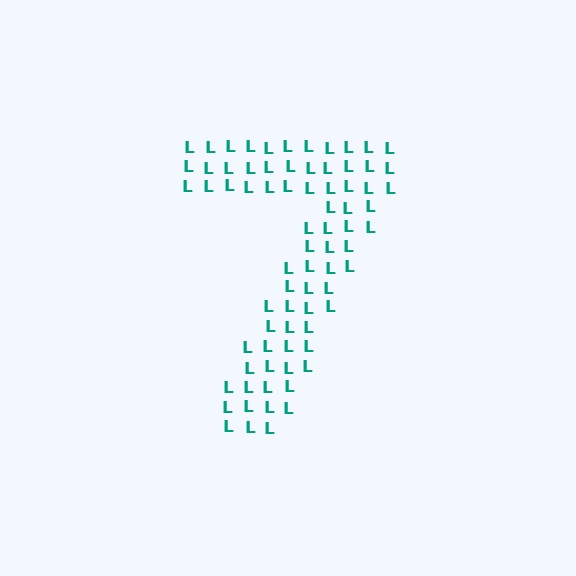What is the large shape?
The large shape is the digit 7.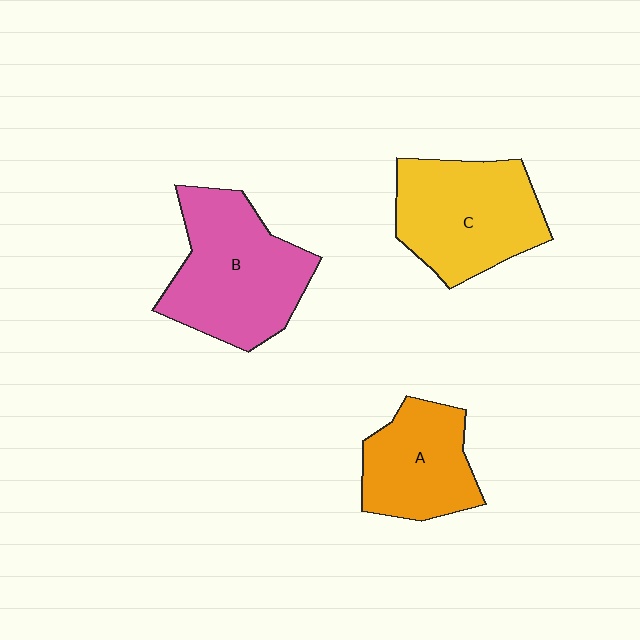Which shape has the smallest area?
Shape A (orange).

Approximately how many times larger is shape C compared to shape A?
Approximately 1.3 times.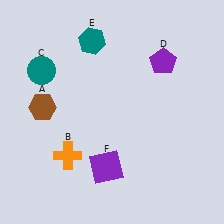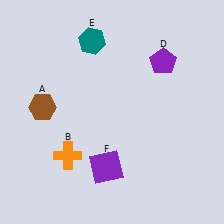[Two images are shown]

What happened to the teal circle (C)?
The teal circle (C) was removed in Image 2. It was in the top-left area of Image 1.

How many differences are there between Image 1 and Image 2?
There is 1 difference between the two images.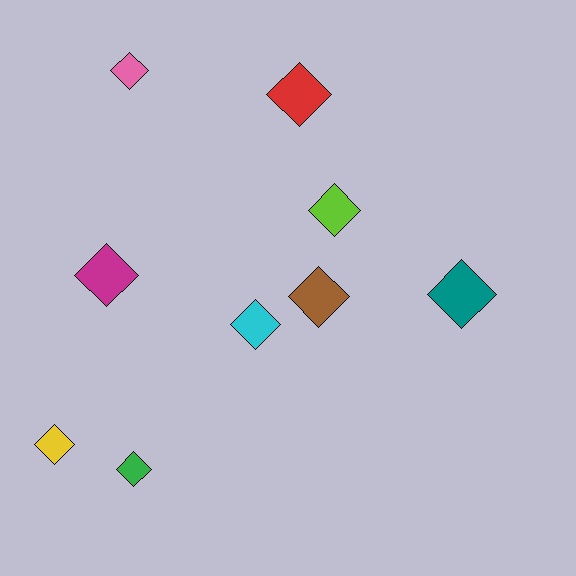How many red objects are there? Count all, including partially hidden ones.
There is 1 red object.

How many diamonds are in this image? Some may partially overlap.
There are 9 diamonds.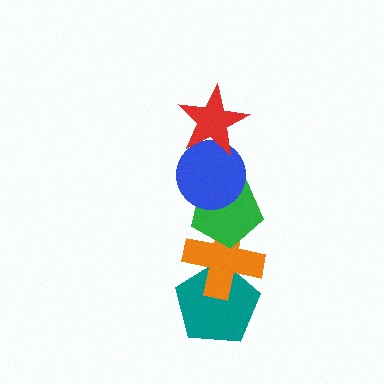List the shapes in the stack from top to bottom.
From top to bottom: the red star, the blue circle, the green pentagon, the orange cross, the teal pentagon.